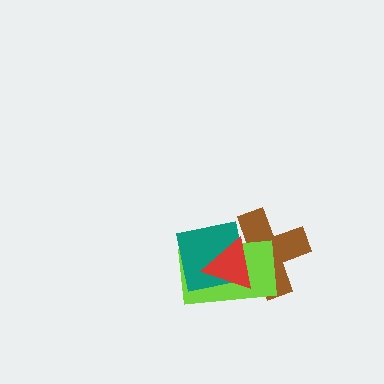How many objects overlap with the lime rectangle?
3 objects overlap with the lime rectangle.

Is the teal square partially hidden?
Yes, it is partially covered by another shape.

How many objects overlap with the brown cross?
3 objects overlap with the brown cross.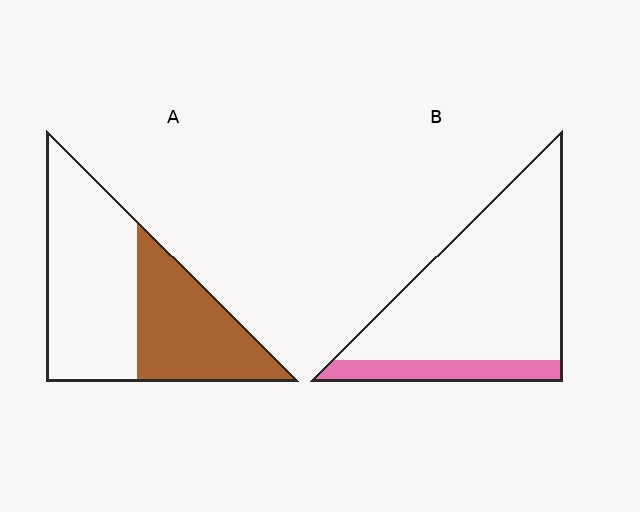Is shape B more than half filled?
No.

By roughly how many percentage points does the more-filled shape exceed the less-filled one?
By roughly 25 percentage points (A over B).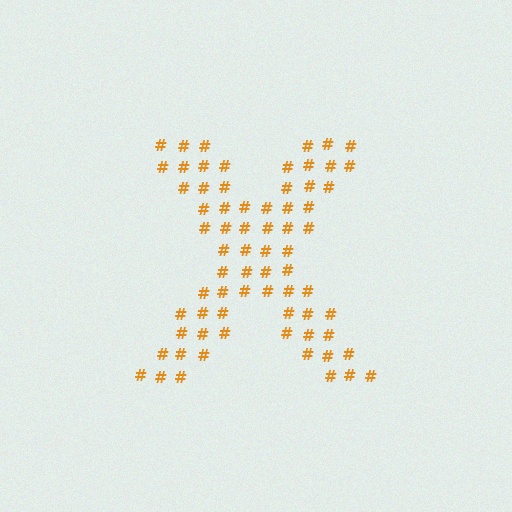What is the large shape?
The large shape is the letter X.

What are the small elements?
The small elements are hash symbols.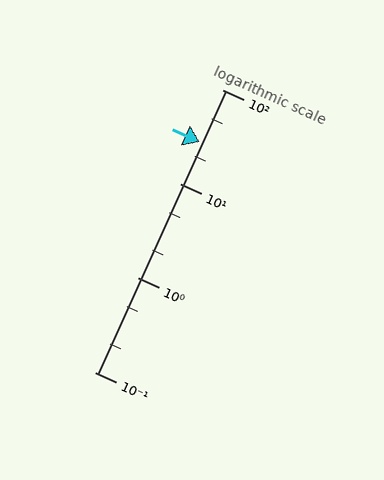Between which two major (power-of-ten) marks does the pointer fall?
The pointer is between 10 and 100.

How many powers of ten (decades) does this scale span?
The scale spans 3 decades, from 0.1 to 100.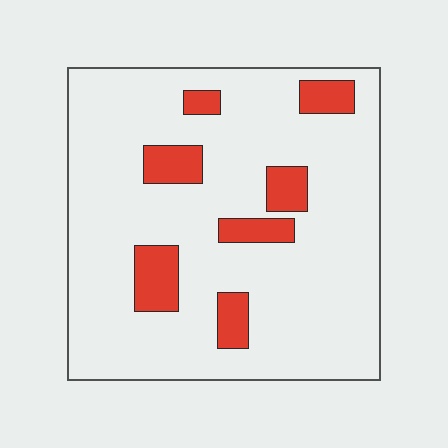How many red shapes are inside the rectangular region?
7.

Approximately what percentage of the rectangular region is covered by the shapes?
Approximately 15%.